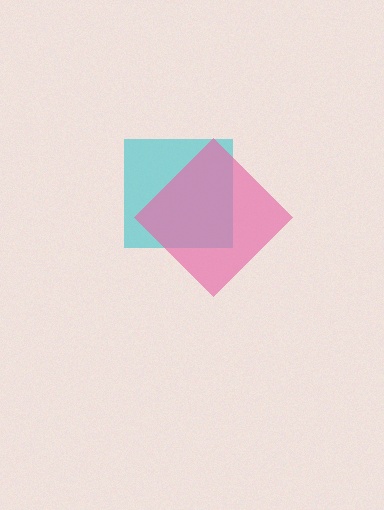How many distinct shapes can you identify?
There are 2 distinct shapes: a cyan square, a pink diamond.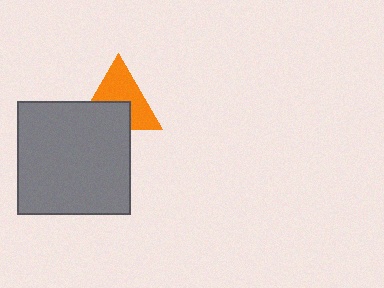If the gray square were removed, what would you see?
You would see the complete orange triangle.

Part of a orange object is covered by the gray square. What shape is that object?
It is a triangle.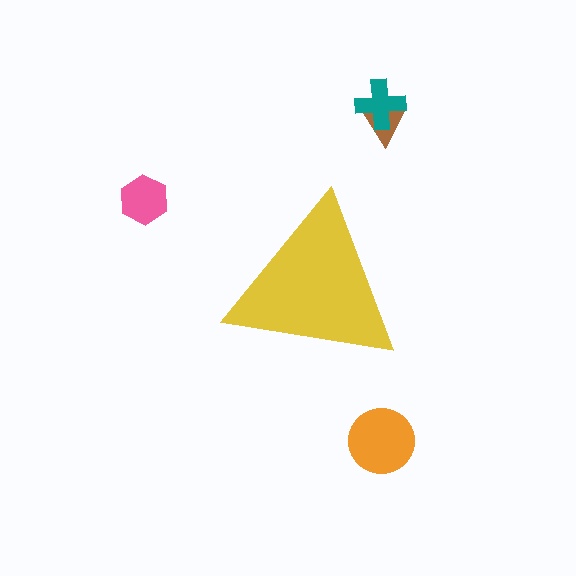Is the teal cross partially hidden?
No, the teal cross is fully visible.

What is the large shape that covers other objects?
A yellow triangle.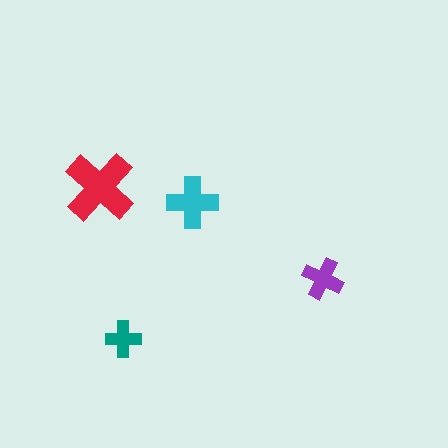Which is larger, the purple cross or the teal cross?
The purple one.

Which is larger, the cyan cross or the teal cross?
The cyan one.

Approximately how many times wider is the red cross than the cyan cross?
About 1.5 times wider.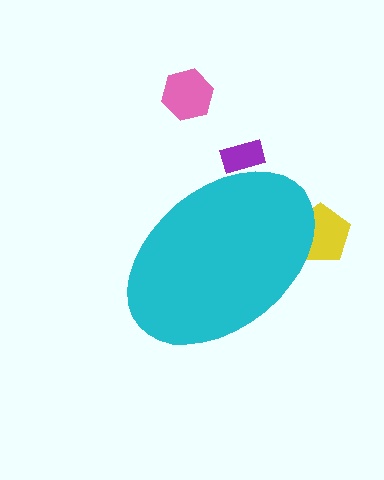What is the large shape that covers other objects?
A cyan ellipse.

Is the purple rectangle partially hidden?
Yes, the purple rectangle is partially hidden behind the cyan ellipse.